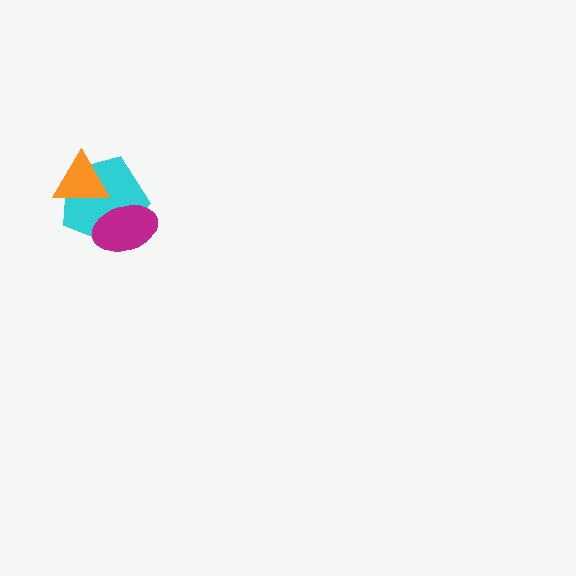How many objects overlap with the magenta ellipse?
1 object overlaps with the magenta ellipse.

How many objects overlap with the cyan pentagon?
2 objects overlap with the cyan pentagon.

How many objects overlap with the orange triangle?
1 object overlaps with the orange triangle.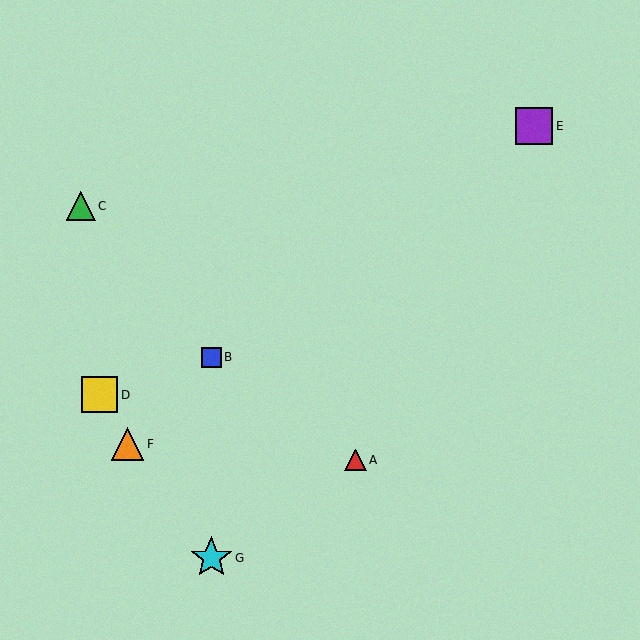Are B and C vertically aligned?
No, B is at x≈211 and C is at x≈81.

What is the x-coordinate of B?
Object B is at x≈211.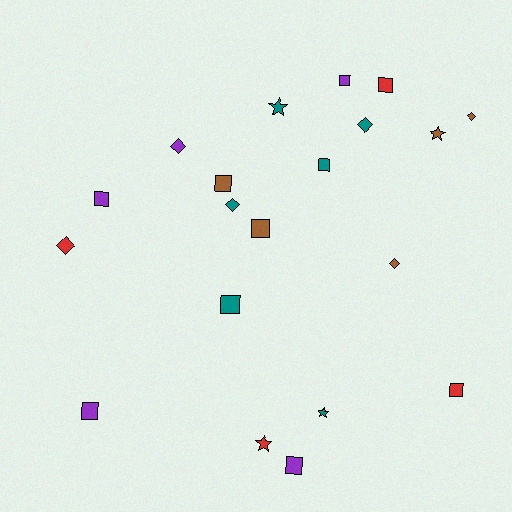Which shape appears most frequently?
Square, with 10 objects.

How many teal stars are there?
There are 2 teal stars.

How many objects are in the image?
There are 20 objects.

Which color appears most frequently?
Teal, with 6 objects.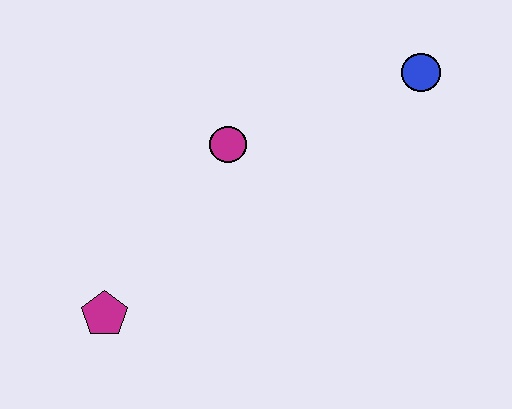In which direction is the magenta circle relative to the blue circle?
The magenta circle is to the left of the blue circle.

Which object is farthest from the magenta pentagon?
The blue circle is farthest from the magenta pentagon.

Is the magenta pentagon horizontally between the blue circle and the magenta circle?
No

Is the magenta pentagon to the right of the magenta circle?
No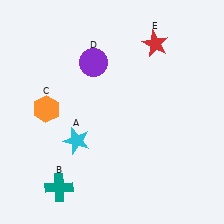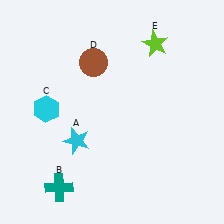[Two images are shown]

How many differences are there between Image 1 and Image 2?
There are 3 differences between the two images.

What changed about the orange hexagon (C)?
In Image 1, C is orange. In Image 2, it changed to cyan.